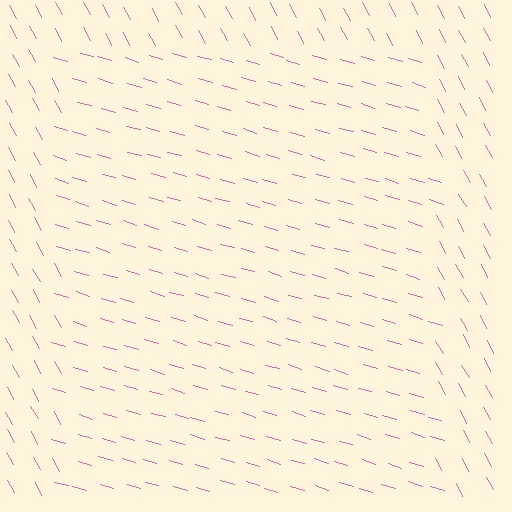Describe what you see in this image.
The image is filled with small pink line segments. A rectangle region in the image has lines oriented differently from the surrounding lines, creating a visible texture boundary.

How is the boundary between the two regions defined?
The boundary is defined purely by a change in line orientation (approximately 45 degrees difference). All lines are the same color and thickness.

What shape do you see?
I see a rectangle.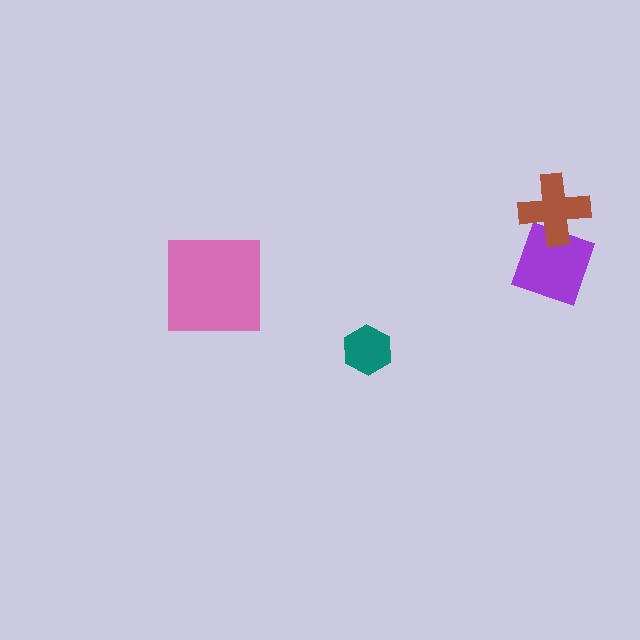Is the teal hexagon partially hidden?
No, no other shape covers it.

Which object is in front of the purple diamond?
The brown cross is in front of the purple diamond.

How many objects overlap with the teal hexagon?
0 objects overlap with the teal hexagon.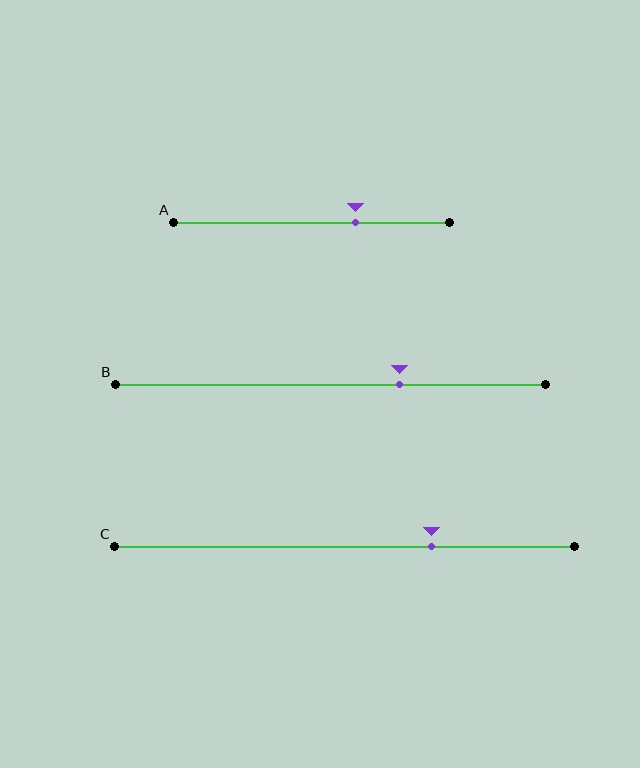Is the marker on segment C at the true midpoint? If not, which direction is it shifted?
No, the marker on segment C is shifted to the right by about 19% of the segment length.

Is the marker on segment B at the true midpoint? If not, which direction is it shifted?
No, the marker on segment B is shifted to the right by about 16% of the segment length.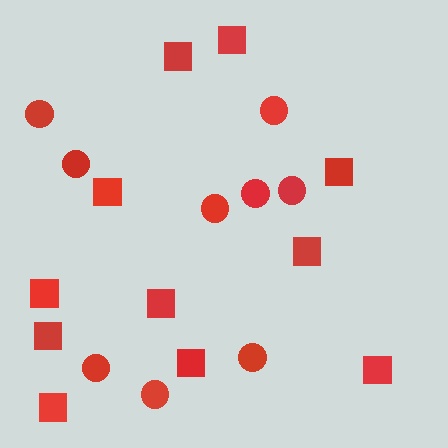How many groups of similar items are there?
There are 2 groups: one group of squares (11) and one group of circles (9).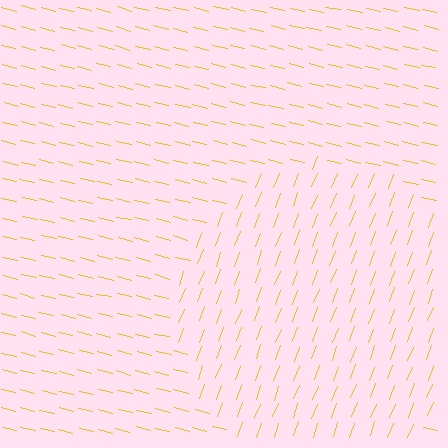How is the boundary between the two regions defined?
The boundary is defined purely by a change in line orientation (approximately 83 degrees difference). All lines are the same color and thickness.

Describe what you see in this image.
The image is filled with small yellow line segments. A circle region in the image has lines oriented differently from the surrounding lines, creating a visible texture boundary.